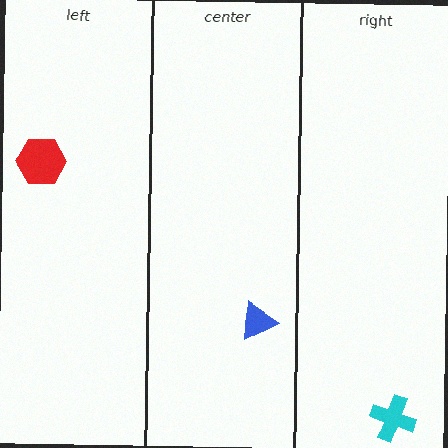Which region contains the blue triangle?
The center region.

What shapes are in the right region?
The cyan cross.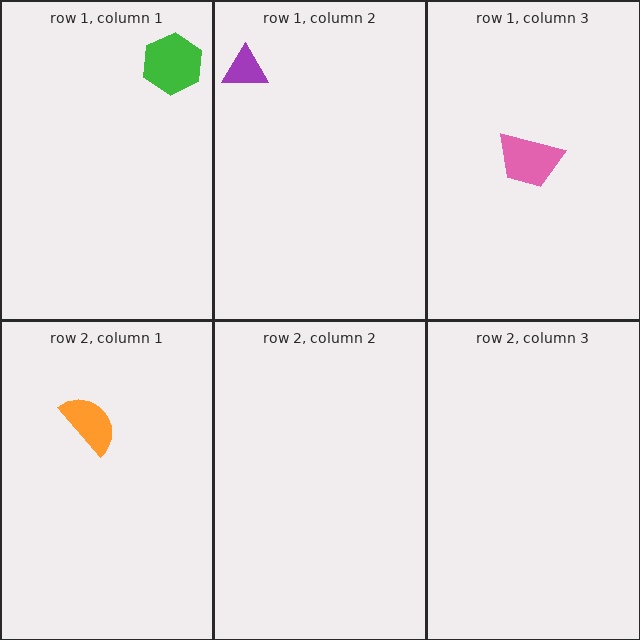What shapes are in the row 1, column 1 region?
The green hexagon.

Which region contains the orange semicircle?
The row 2, column 1 region.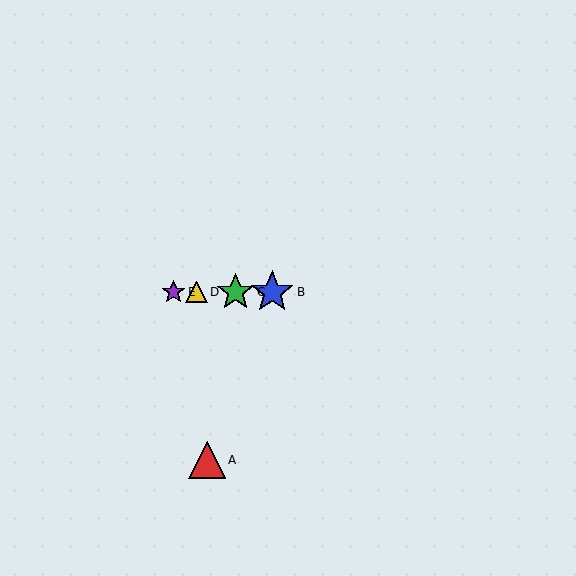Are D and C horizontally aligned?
Yes, both are at y≈292.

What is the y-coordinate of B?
Object B is at y≈292.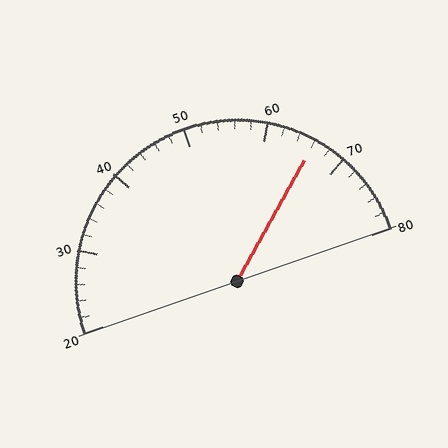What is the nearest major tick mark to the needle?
The nearest major tick mark is 70.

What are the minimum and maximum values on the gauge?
The gauge ranges from 20 to 80.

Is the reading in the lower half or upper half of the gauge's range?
The reading is in the upper half of the range (20 to 80).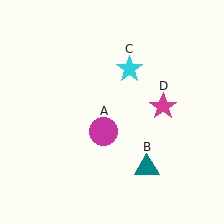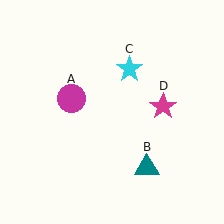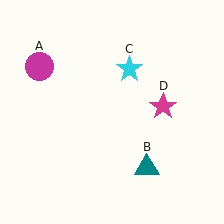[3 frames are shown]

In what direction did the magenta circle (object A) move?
The magenta circle (object A) moved up and to the left.